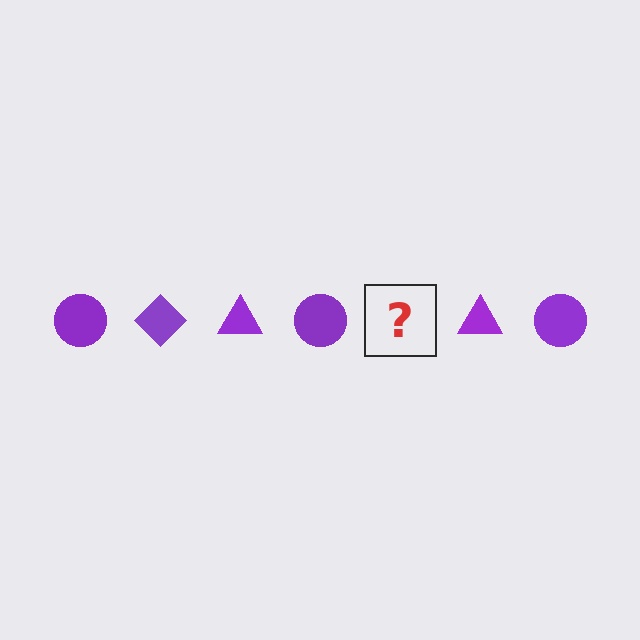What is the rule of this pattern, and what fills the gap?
The rule is that the pattern cycles through circle, diamond, triangle shapes in purple. The gap should be filled with a purple diamond.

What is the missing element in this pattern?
The missing element is a purple diamond.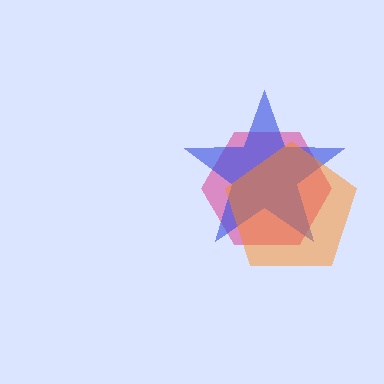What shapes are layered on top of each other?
The layered shapes are: a pink hexagon, a blue star, an orange pentagon.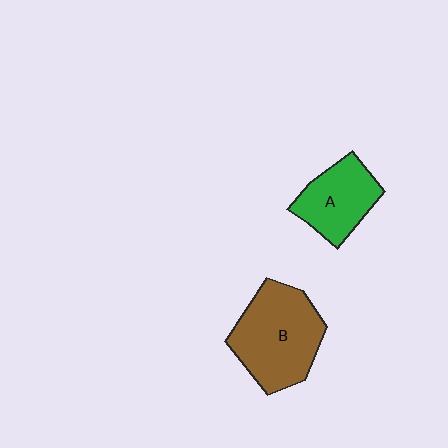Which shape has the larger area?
Shape B (brown).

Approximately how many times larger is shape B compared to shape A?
Approximately 1.5 times.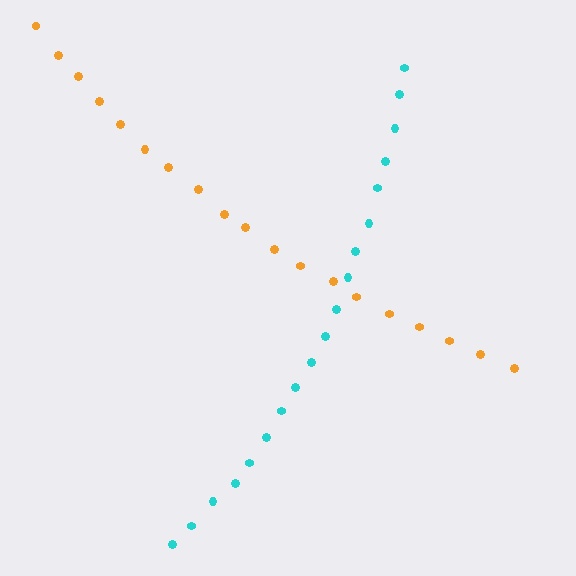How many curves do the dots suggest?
There are 2 distinct paths.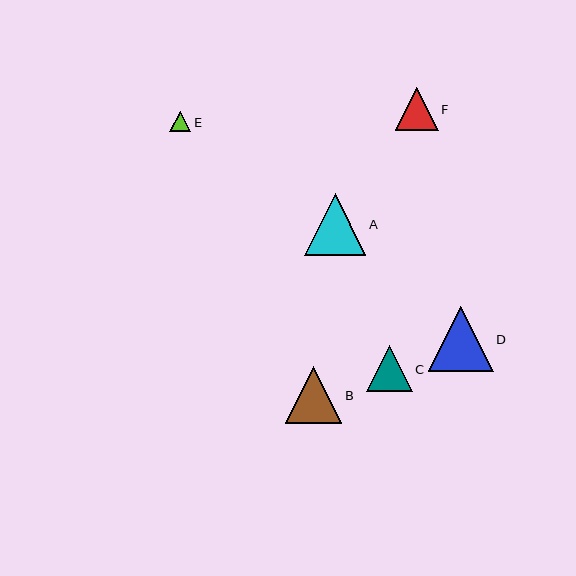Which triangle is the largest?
Triangle D is the largest with a size of approximately 65 pixels.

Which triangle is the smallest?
Triangle E is the smallest with a size of approximately 21 pixels.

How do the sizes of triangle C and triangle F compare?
Triangle C and triangle F are approximately the same size.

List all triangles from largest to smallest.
From largest to smallest: D, A, B, C, F, E.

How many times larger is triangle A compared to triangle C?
Triangle A is approximately 1.4 times the size of triangle C.